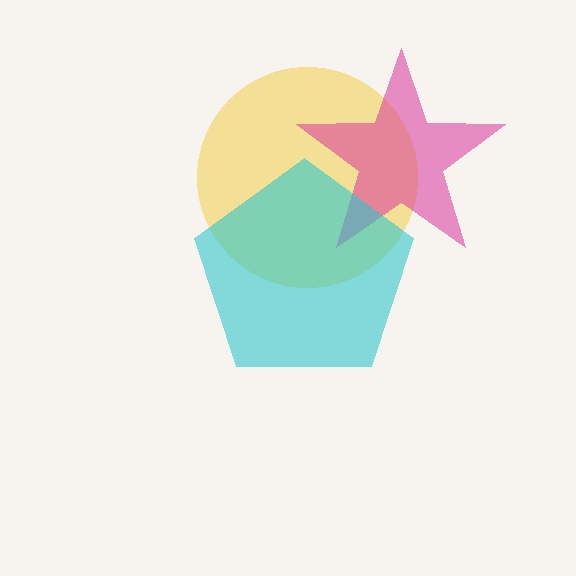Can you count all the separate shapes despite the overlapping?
Yes, there are 3 separate shapes.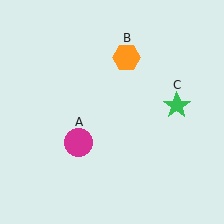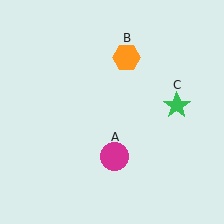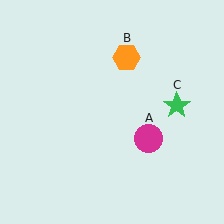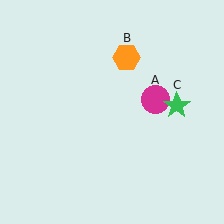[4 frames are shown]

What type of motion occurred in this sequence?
The magenta circle (object A) rotated counterclockwise around the center of the scene.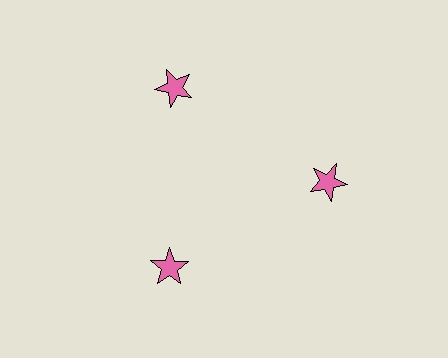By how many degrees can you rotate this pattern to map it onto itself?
The pattern maps onto itself every 120 degrees of rotation.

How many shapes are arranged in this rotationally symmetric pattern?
There are 3 shapes, arranged in 3 groups of 1.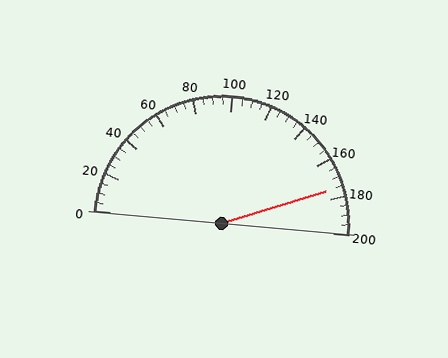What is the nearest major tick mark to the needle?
The nearest major tick mark is 180.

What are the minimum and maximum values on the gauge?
The gauge ranges from 0 to 200.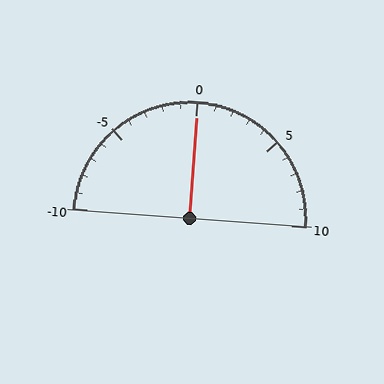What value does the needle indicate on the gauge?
The needle indicates approximately 0.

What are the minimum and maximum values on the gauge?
The gauge ranges from -10 to 10.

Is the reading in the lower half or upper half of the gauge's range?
The reading is in the upper half of the range (-10 to 10).